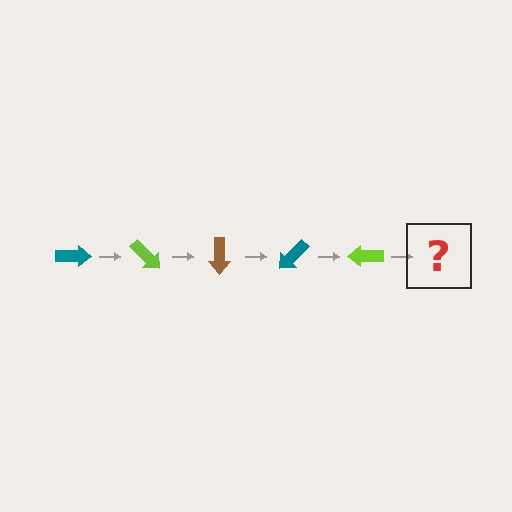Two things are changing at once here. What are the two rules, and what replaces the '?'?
The two rules are that it rotates 45 degrees each step and the color cycles through teal, lime, and brown. The '?' should be a brown arrow, rotated 225 degrees from the start.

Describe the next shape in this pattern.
It should be a brown arrow, rotated 225 degrees from the start.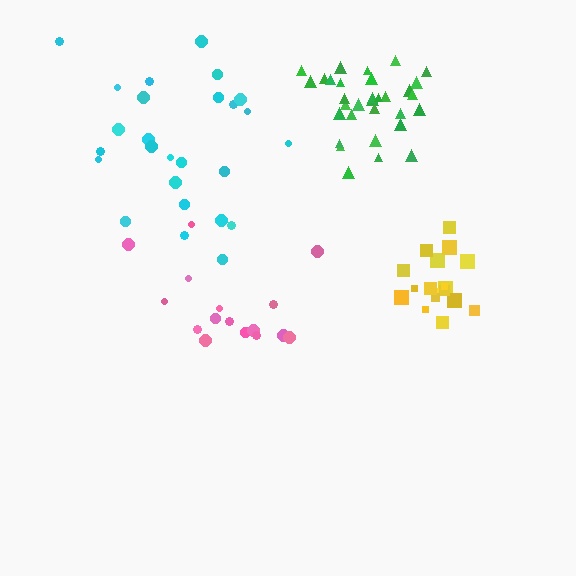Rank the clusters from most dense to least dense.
green, yellow, cyan, pink.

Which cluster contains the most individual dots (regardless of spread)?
Green (32).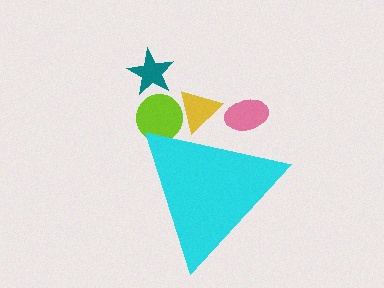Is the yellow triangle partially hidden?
Yes, the yellow triangle is partially hidden behind the cyan triangle.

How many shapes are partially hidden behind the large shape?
3 shapes are partially hidden.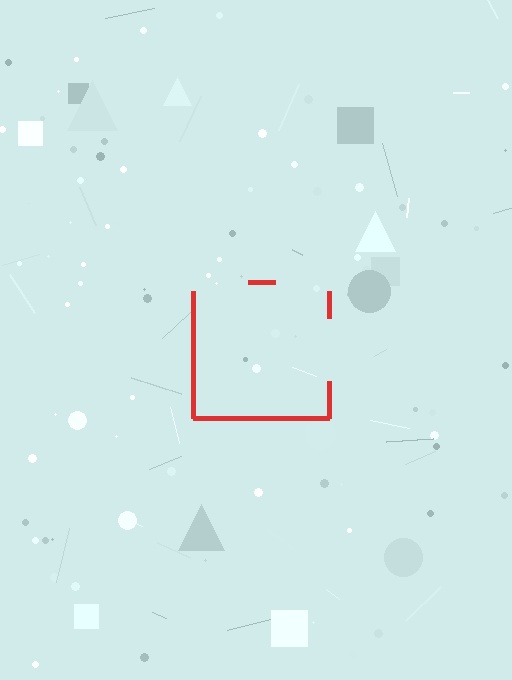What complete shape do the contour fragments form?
The contour fragments form a square.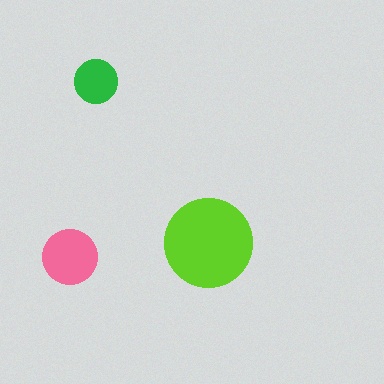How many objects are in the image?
There are 3 objects in the image.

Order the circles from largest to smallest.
the lime one, the pink one, the green one.